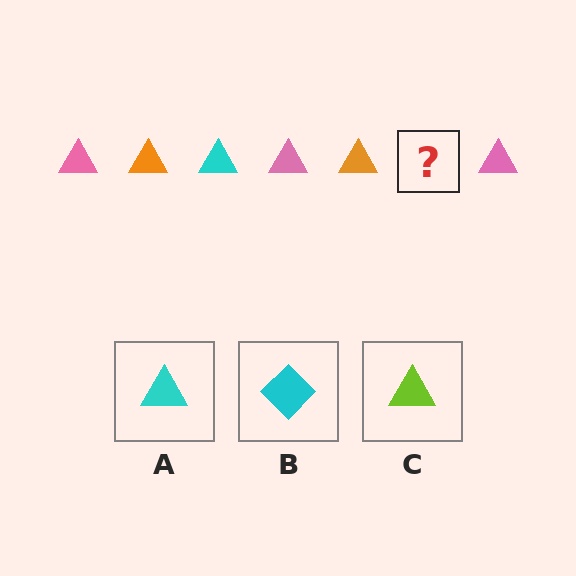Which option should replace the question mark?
Option A.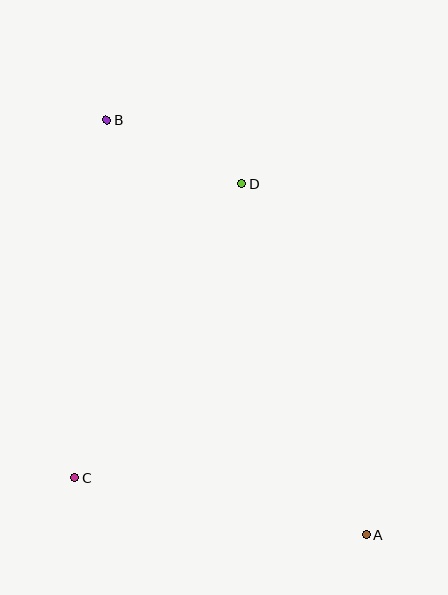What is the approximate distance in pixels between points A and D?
The distance between A and D is approximately 373 pixels.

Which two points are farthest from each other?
Points A and B are farthest from each other.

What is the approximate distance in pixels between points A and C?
The distance between A and C is approximately 297 pixels.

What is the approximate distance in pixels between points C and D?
The distance between C and D is approximately 338 pixels.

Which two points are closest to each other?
Points B and D are closest to each other.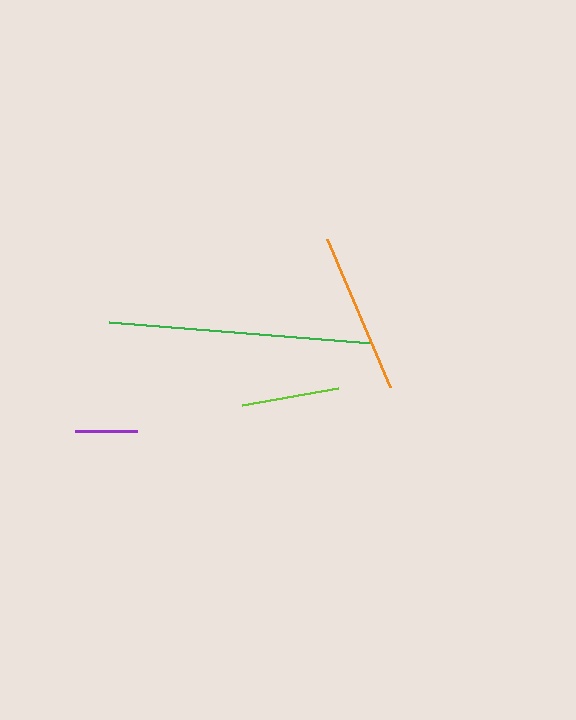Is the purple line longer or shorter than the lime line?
The lime line is longer than the purple line.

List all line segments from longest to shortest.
From longest to shortest: green, orange, lime, purple.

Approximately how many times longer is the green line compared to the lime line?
The green line is approximately 2.7 times the length of the lime line.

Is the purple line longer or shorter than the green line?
The green line is longer than the purple line.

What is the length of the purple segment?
The purple segment is approximately 61 pixels long.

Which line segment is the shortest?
The purple line is the shortest at approximately 61 pixels.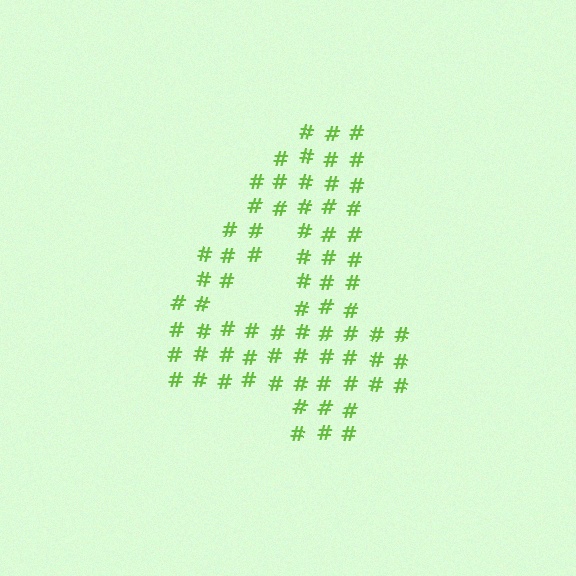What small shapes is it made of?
It is made of small hash symbols.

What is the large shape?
The large shape is the digit 4.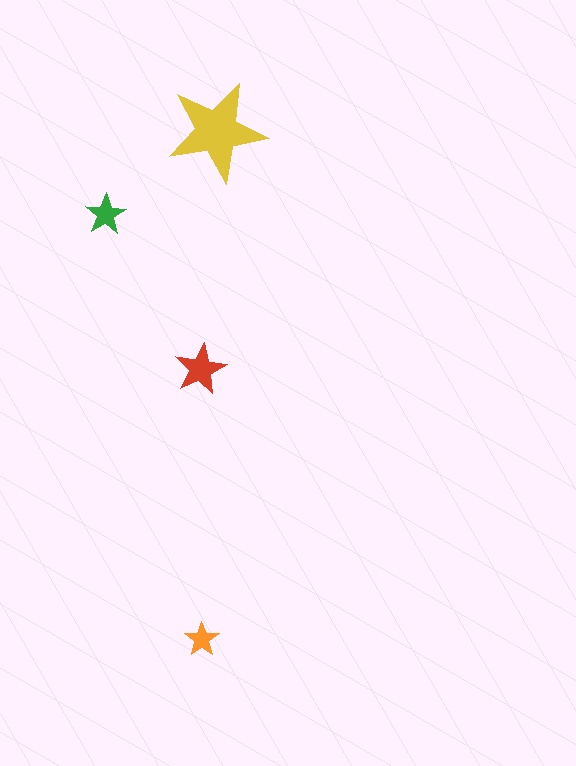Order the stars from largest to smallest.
the yellow one, the red one, the green one, the orange one.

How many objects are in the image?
There are 4 objects in the image.